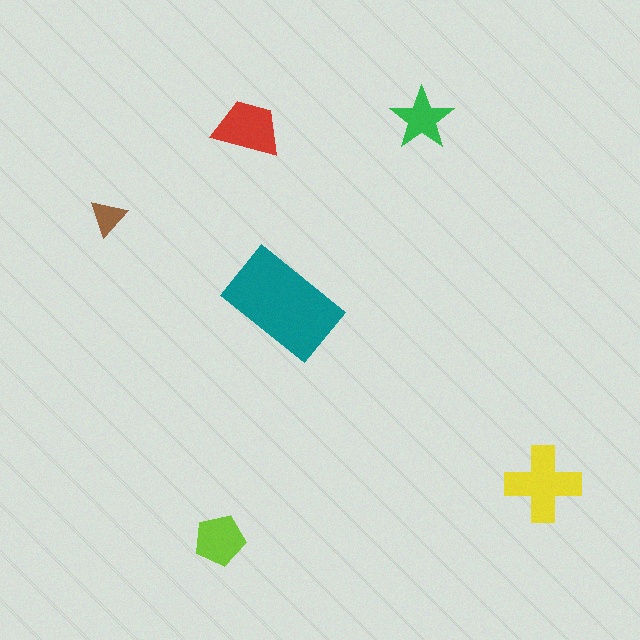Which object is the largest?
The teal rectangle.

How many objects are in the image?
There are 6 objects in the image.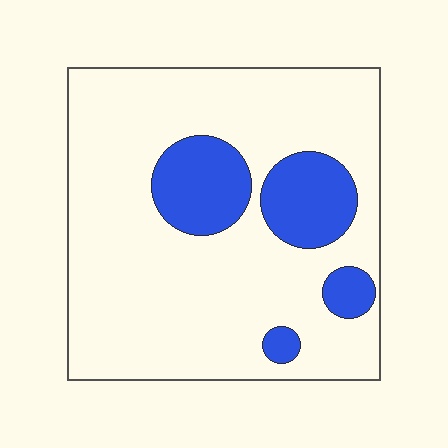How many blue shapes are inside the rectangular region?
4.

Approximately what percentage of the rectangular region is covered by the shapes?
Approximately 20%.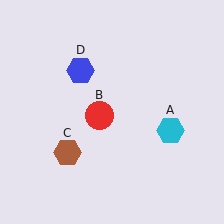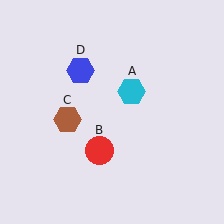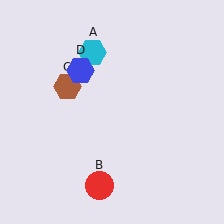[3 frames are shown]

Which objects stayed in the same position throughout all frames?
Blue hexagon (object D) remained stationary.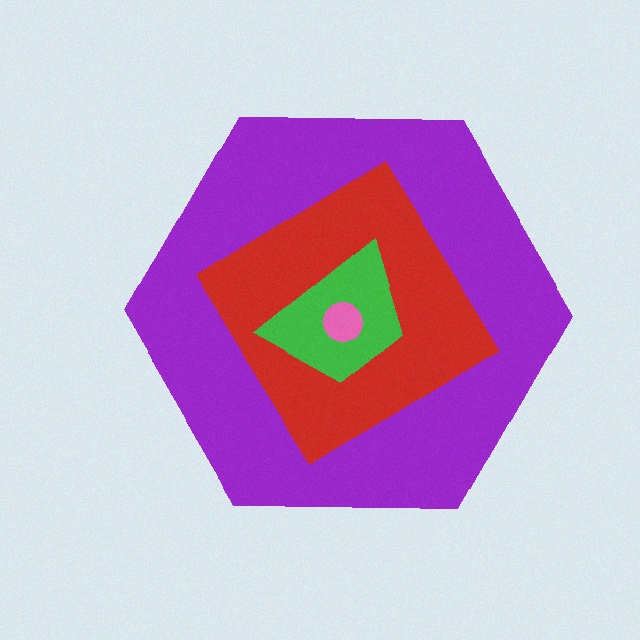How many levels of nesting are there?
4.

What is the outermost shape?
The purple hexagon.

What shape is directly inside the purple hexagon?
The red diamond.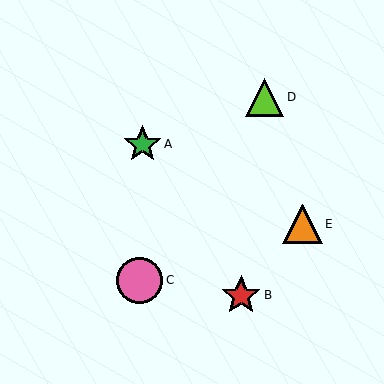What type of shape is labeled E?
Shape E is an orange triangle.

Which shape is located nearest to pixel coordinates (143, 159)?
The green star (labeled A) at (142, 144) is nearest to that location.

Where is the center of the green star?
The center of the green star is at (142, 144).